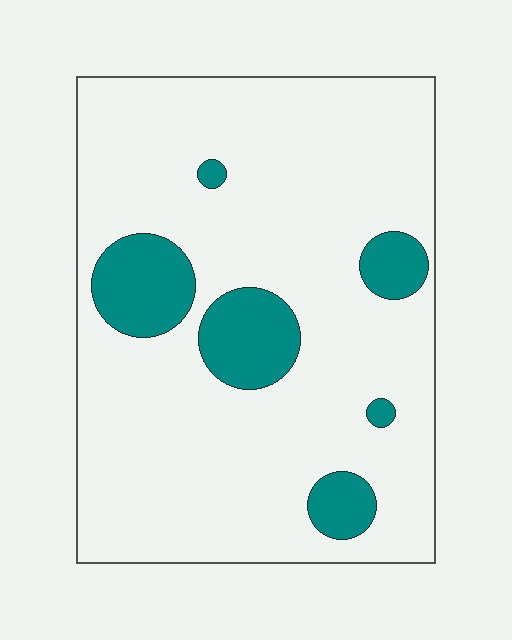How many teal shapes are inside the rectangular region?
6.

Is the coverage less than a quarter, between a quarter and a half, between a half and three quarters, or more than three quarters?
Less than a quarter.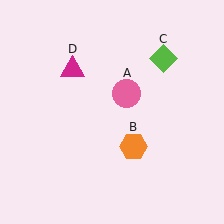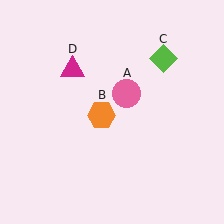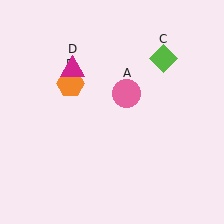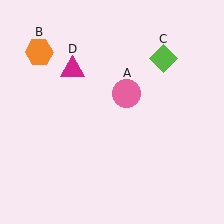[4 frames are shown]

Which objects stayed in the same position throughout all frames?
Pink circle (object A) and lime diamond (object C) and magenta triangle (object D) remained stationary.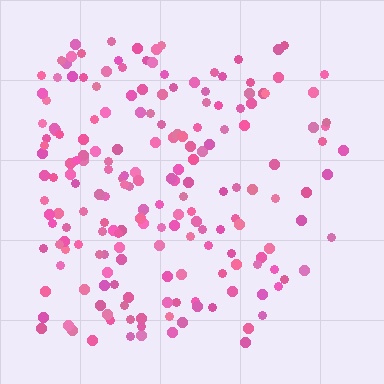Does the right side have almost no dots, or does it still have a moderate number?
Still a moderate number, just noticeably fewer than the left.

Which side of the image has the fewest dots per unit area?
The right.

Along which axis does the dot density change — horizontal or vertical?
Horizontal.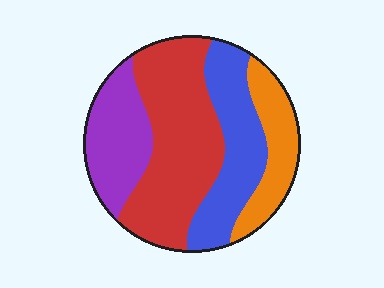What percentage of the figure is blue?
Blue takes up between a sixth and a third of the figure.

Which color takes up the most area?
Red, at roughly 40%.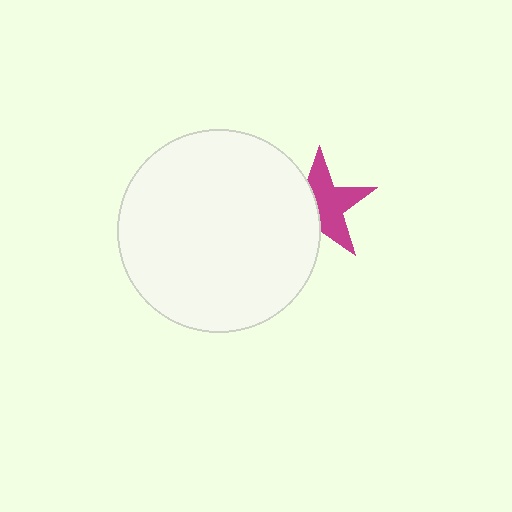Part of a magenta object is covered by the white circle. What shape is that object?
It is a star.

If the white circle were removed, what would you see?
You would see the complete magenta star.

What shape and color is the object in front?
The object in front is a white circle.